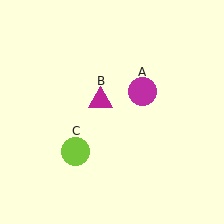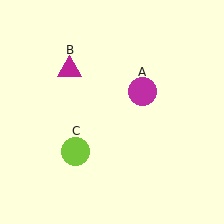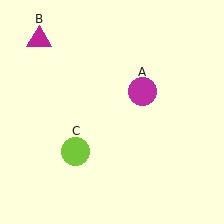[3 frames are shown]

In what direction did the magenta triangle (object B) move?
The magenta triangle (object B) moved up and to the left.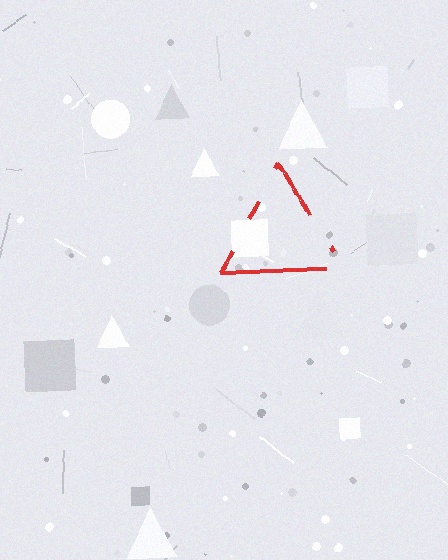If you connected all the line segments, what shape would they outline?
They would outline a triangle.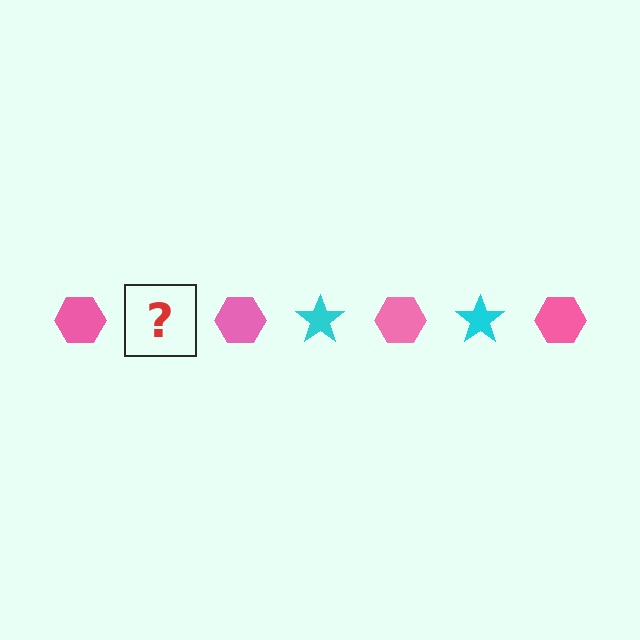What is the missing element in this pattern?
The missing element is a cyan star.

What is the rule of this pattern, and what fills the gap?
The rule is that the pattern alternates between pink hexagon and cyan star. The gap should be filled with a cyan star.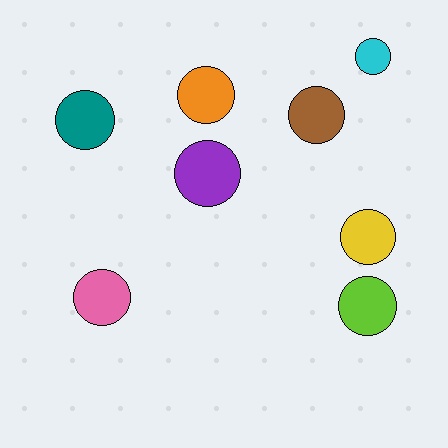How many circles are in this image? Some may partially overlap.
There are 8 circles.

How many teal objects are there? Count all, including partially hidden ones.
There is 1 teal object.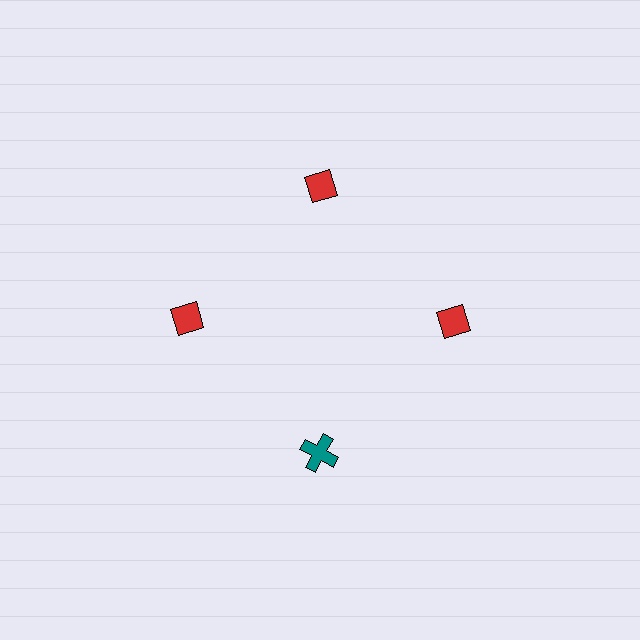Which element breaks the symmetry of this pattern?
The teal cross at roughly the 6 o'clock position breaks the symmetry. All other shapes are red diamonds.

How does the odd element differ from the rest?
It differs in both color (teal instead of red) and shape (cross instead of diamond).